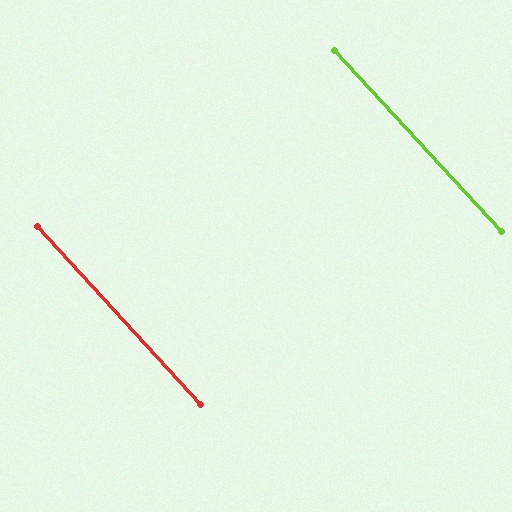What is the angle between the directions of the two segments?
Approximately 0 degrees.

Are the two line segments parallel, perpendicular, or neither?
Parallel — their directions differ by only 0.1°.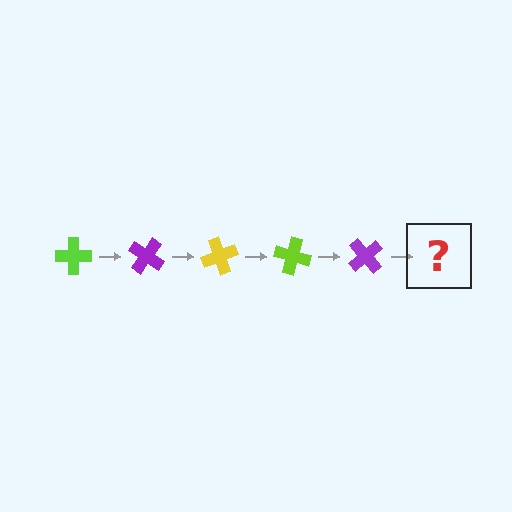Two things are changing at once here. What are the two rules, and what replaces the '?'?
The two rules are that it rotates 35 degrees each step and the color cycles through lime, purple, and yellow. The '?' should be a yellow cross, rotated 175 degrees from the start.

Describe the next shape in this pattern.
It should be a yellow cross, rotated 175 degrees from the start.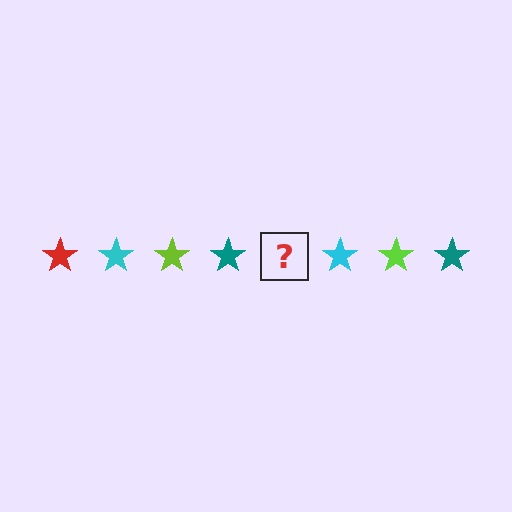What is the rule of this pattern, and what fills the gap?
The rule is that the pattern cycles through red, cyan, lime, teal stars. The gap should be filled with a red star.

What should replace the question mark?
The question mark should be replaced with a red star.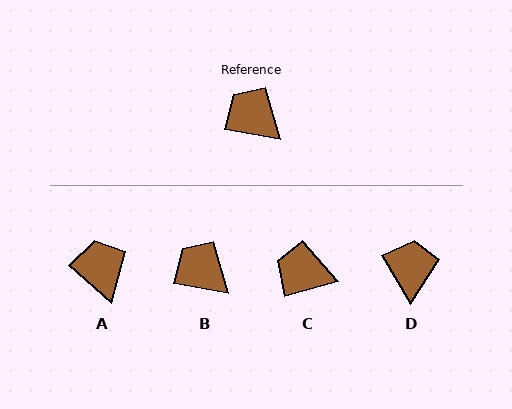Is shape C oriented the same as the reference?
No, it is off by about 25 degrees.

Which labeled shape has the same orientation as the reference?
B.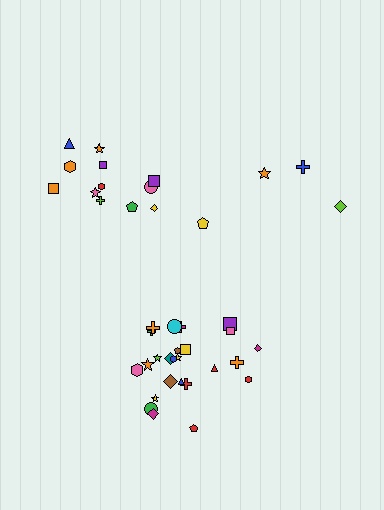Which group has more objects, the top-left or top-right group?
The top-left group.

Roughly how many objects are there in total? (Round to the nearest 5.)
Roughly 40 objects in total.